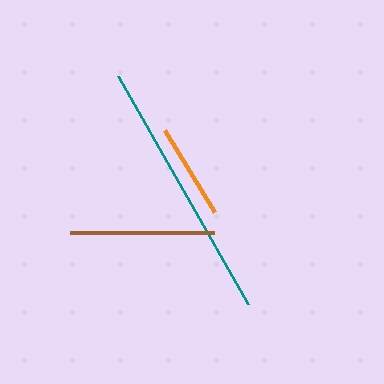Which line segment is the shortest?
The orange line is the shortest at approximately 95 pixels.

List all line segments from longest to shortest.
From longest to shortest: teal, brown, orange.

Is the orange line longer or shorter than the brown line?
The brown line is longer than the orange line.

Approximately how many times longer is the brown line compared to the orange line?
The brown line is approximately 1.5 times the length of the orange line.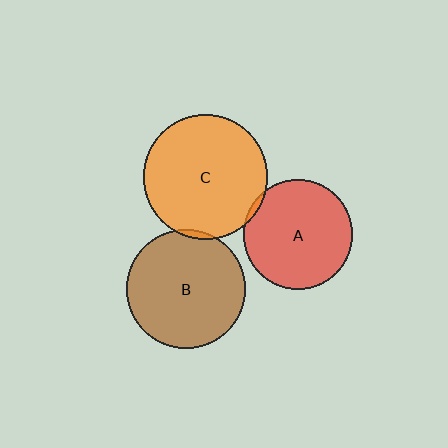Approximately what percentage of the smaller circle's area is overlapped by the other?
Approximately 5%.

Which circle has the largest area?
Circle C (orange).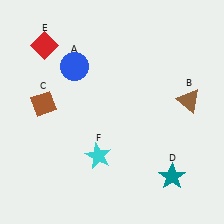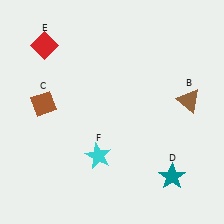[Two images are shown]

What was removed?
The blue circle (A) was removed in Image 2.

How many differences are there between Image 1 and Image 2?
There is 1 difference between the two images.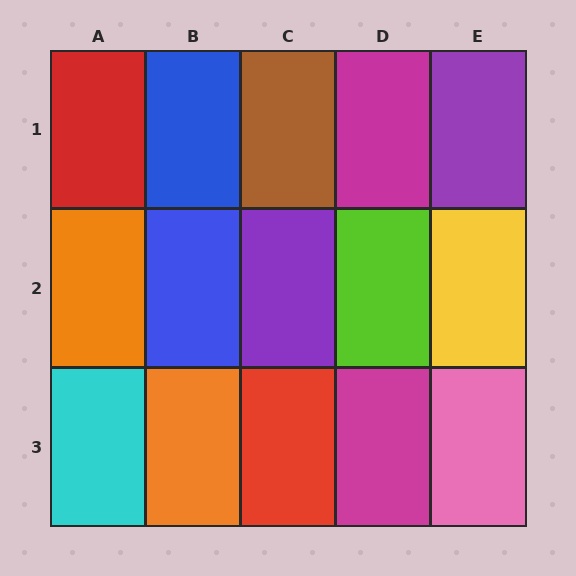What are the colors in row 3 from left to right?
Cyan, orange, red, magenta, pink.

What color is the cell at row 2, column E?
Yellow.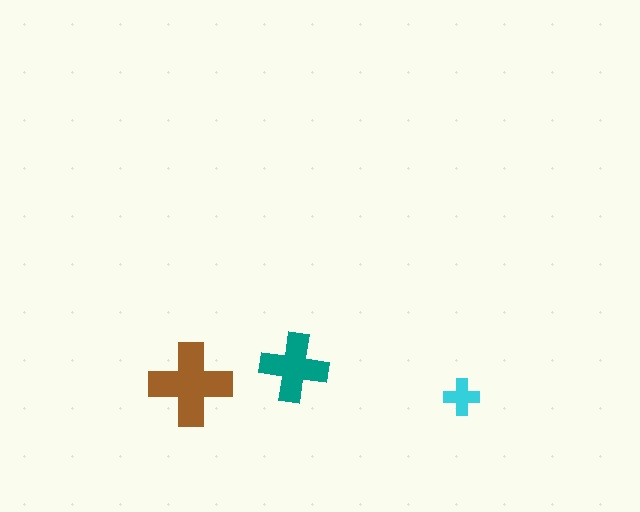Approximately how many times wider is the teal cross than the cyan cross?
About 2 times wider.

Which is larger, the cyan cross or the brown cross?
The brown one.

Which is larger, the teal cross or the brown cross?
The brown one.